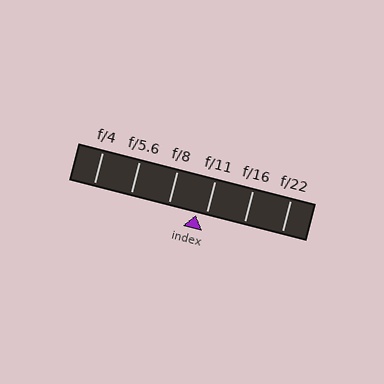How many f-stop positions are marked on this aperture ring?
There are 6 f-stop positions marked.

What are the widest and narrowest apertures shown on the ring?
The widest aperture shown is f/4 and the narrowest is f/22.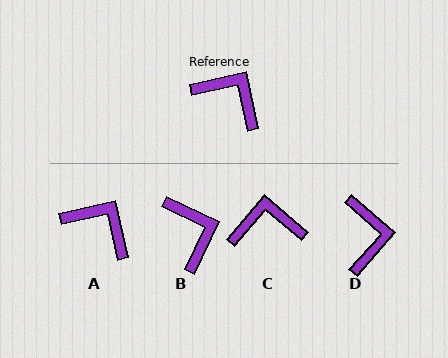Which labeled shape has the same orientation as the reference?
A.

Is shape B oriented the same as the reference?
No, it is off by about 38 degrees.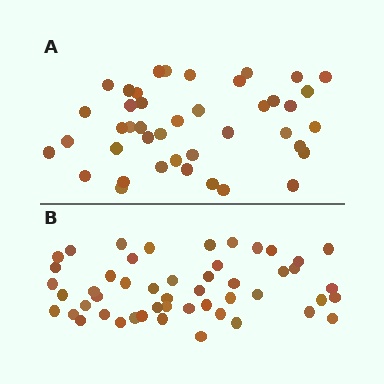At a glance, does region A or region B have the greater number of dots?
Region B (the bottom region) has more dots.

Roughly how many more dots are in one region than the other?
Region B has roughly 8 or so more dots than region A.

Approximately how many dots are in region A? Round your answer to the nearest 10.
About 40 dots. (The exact count is 42, which rounds to 40.)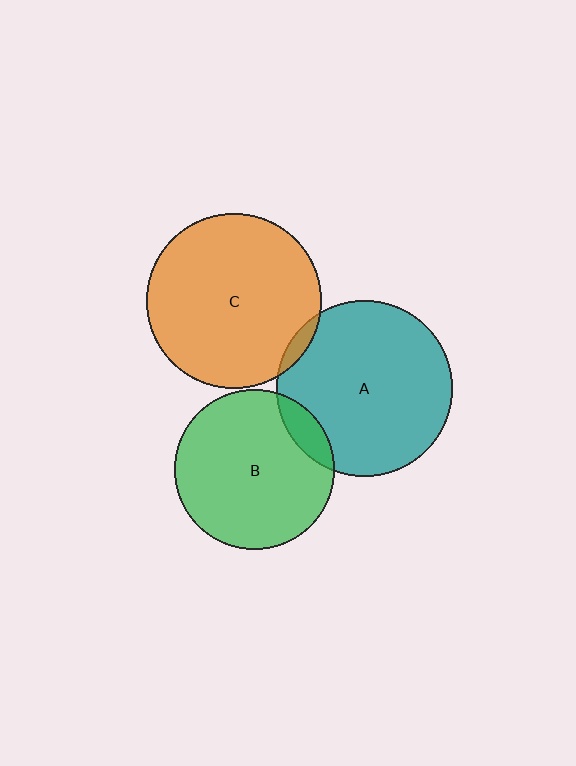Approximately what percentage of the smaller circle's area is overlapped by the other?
Approximately 10%.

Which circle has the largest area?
Circle A (teal).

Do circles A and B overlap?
Yes.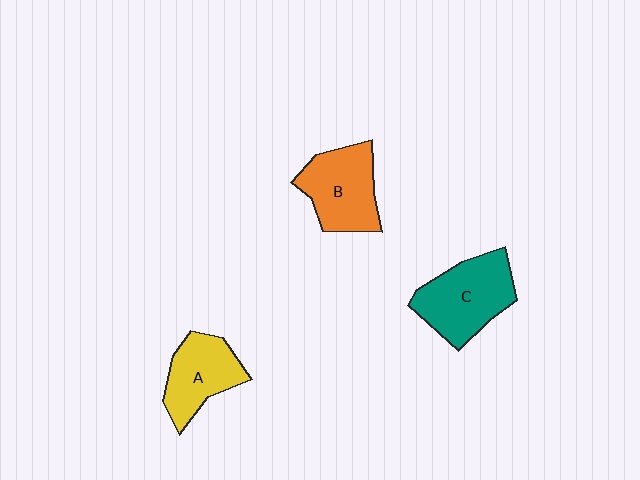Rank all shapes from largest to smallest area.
From largest to smallest: C (teal), B (orange), A (yellow).